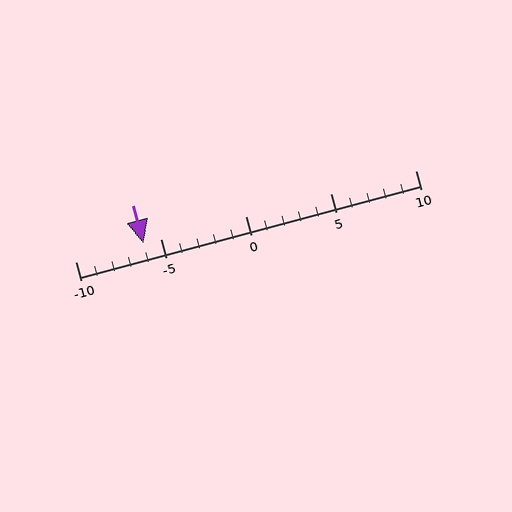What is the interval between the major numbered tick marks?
The major tick marks are spaced 5 units apart.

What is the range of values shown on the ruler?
The ruler shows values from -10 to 10.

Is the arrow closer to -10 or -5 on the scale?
The arrow is closer to -5.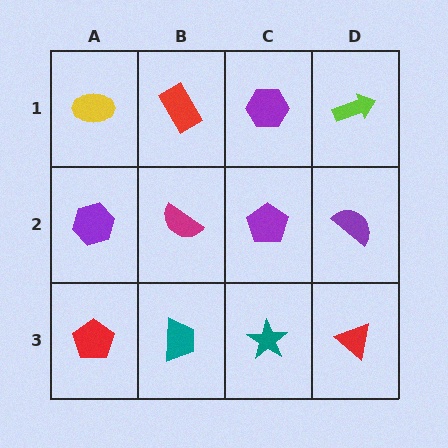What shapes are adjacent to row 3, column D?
A purple semicircle (row 2, column D), a teal star (row 3, column C).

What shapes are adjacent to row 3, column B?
A magenta semicircle (row 2, column B), a red pentagon (row 3, column A), a teal star (row 3, column C).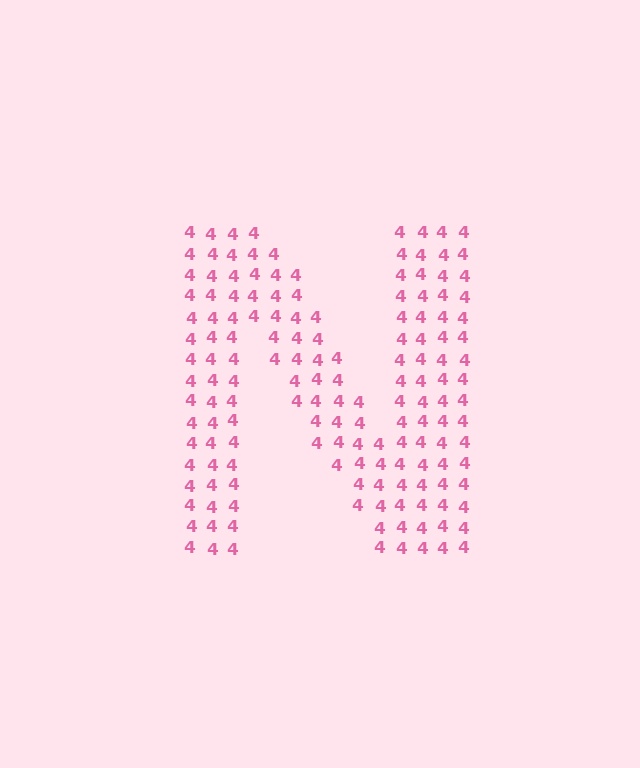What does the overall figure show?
The overall figure shows the letter N.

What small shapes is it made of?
It is made of small digit 4's.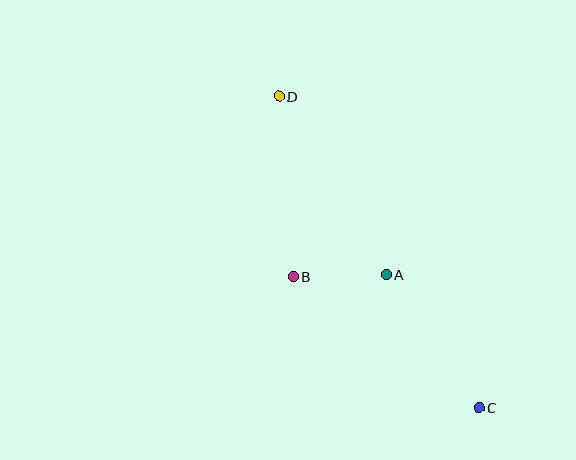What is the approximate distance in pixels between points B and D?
The distance between B and D is approximately 181 pixels.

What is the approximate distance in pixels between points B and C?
The distance between B and C is approximately 227 pixels.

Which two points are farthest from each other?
Points C and D are farthest from each other.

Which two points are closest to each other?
Points A and B are closest to each other.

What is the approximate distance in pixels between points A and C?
The distance between A and C is approximately 162 pixels.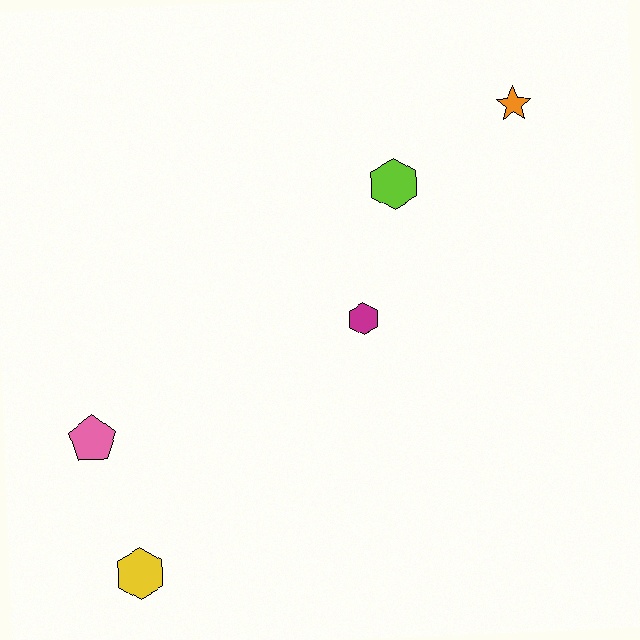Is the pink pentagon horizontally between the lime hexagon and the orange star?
No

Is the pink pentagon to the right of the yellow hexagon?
No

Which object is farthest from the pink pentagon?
The orange star is farthest from the pink pentagon.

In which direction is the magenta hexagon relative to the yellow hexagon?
The magenta hexagon is above the yellow hexagon.